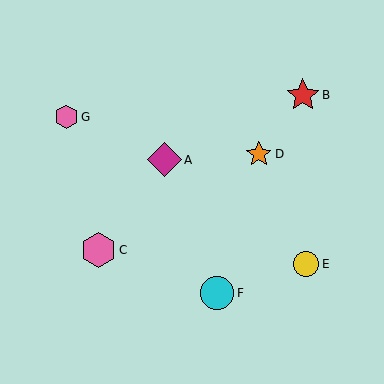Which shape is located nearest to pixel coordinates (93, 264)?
The pink hexagon (labeled C) at (99, 250) is nearest to that location.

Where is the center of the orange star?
The center of the orange star is at (259, 154).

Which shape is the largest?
The pink hexagon (labeled C) is the largest.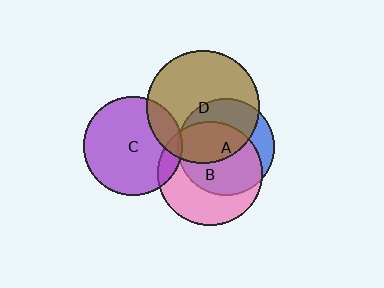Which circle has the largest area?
Circle D (brown).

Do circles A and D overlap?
Yes.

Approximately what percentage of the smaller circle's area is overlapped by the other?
Approximately 55%.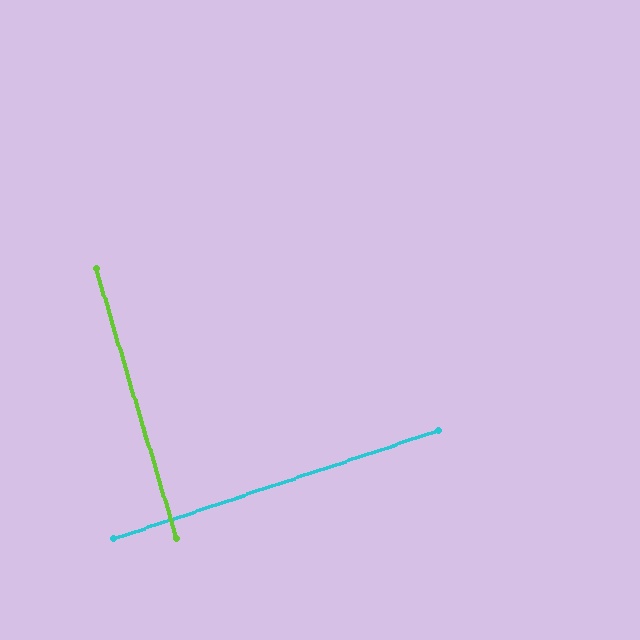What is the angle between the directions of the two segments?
Approximately 88 degrees.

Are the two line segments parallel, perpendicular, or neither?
Perpendicular — they meet at approximately 88°.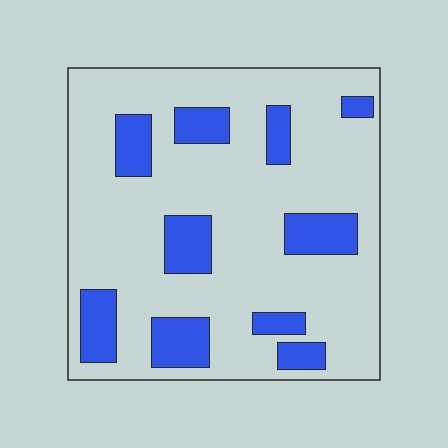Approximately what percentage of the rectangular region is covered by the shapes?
Approximately 20%.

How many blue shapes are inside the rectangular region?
10.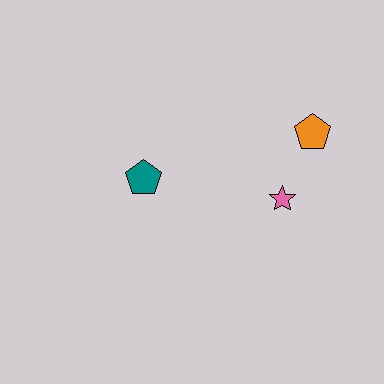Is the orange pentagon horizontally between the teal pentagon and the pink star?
No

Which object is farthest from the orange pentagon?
The teal pentagon is farthest from the orange pentagon.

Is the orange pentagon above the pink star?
Yes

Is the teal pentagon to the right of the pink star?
No